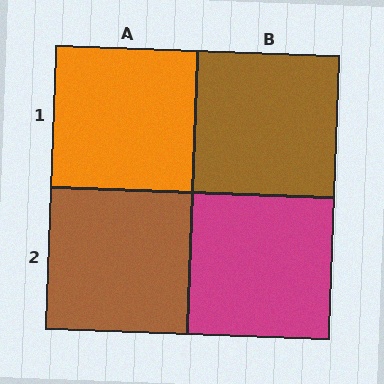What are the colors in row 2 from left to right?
Brown, magenta.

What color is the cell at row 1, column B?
Brown.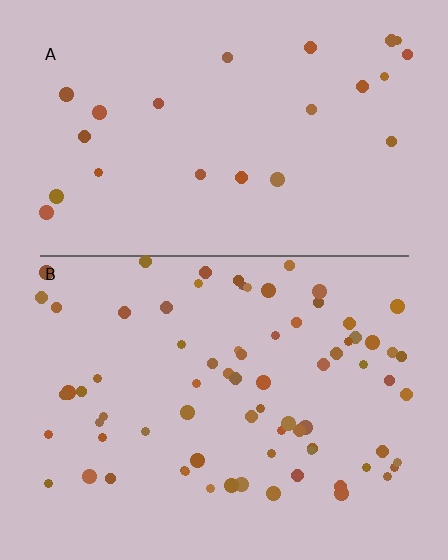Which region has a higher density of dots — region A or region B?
B (the bottom).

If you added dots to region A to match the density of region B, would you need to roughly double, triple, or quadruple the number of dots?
Approximately triple.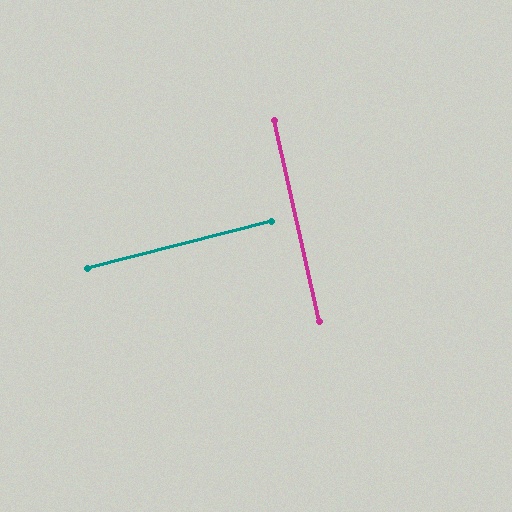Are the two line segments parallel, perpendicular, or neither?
Perpendicular — they meet at approximately 88°.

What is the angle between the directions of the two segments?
Approximately 88 degrees.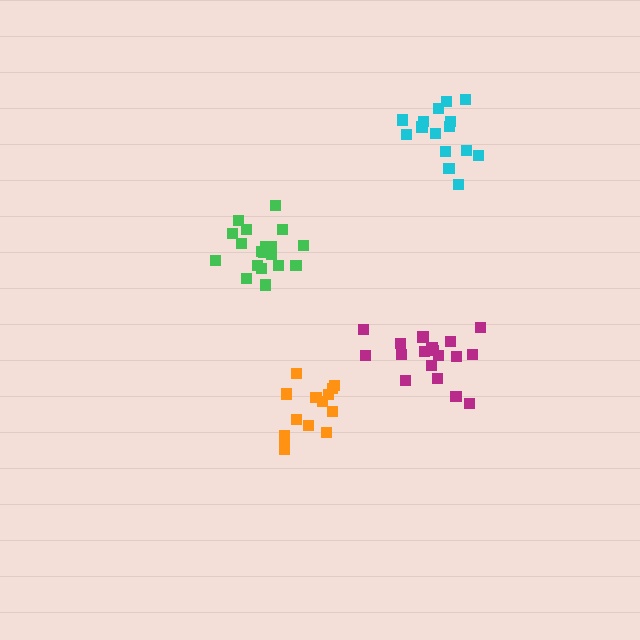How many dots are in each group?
Group 1: 19 dots, Group 2: 15 dots, Group 3: 14 dots, Group 4: 18 dots (66 total).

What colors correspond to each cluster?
The clusters are colored: green, cyan, orange, magenta.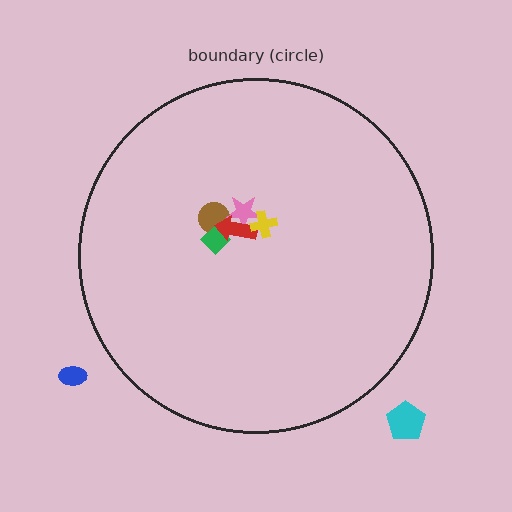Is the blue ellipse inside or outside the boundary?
Outside.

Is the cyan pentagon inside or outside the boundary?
Outside.